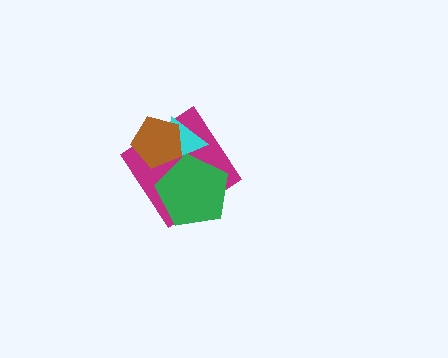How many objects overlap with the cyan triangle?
3 objects overlap with the cyan triangle.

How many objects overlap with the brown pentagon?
2 objects overlap with the brown pentagon.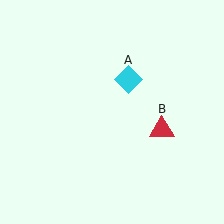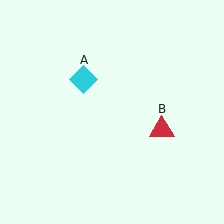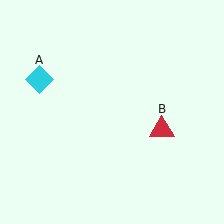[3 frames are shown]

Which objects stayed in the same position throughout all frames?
Red triangle (object B) remained stationary.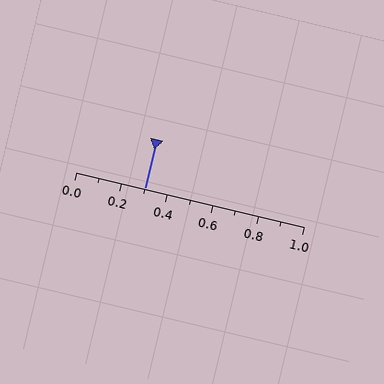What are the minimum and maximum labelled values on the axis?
The axis runs from 0.0 to 1.0.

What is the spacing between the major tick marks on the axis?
The major ticks are spaced 0.2 apart.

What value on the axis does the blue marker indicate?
The marker indicates approximately 0.3.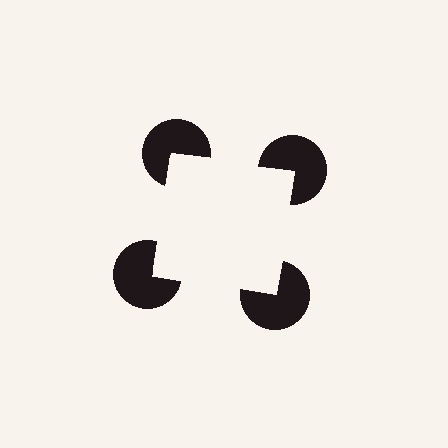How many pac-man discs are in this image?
There are 4 — one at each vertex of the illusory square.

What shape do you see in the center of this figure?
An illusory square — its edges are inferred from the aligned wedge cuts in the pac-man discs, not physically drawn.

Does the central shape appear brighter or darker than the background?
It typically appears slightly brighter than the background, even though no actual brightness change is drawn.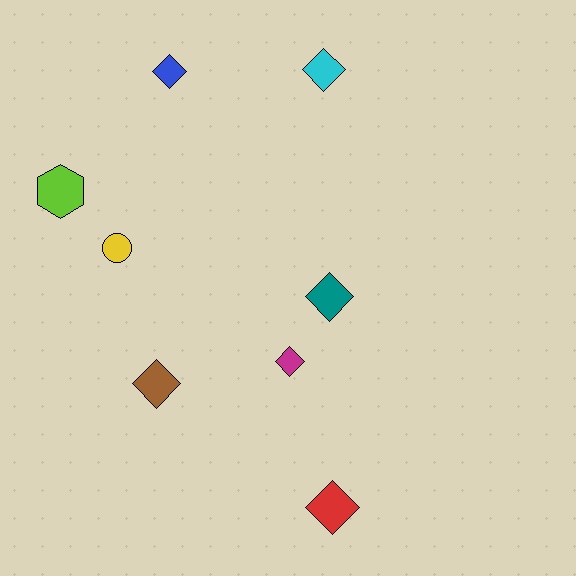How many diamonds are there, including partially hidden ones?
There are 6 diamonds.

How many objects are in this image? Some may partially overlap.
There are 8 objects.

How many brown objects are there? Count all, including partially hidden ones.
There is 1 brown object.